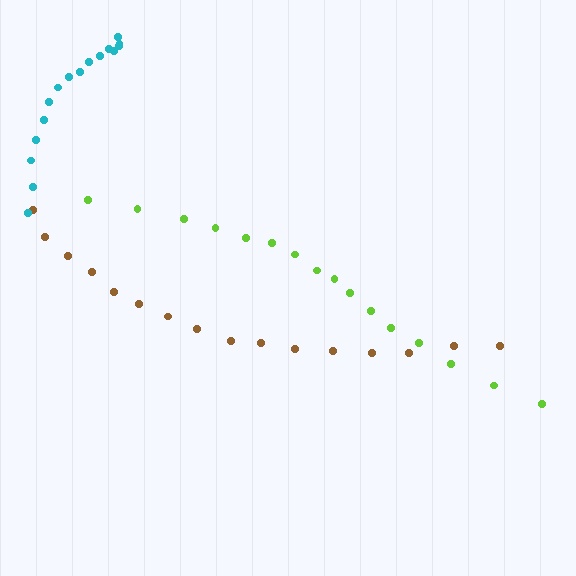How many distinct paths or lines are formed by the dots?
There are 3 distinct paths.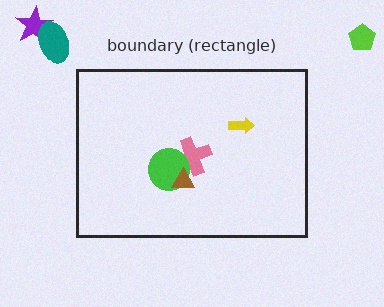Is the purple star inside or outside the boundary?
Outside.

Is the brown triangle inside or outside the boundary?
Inside.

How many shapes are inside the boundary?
4 inside, 3 outside.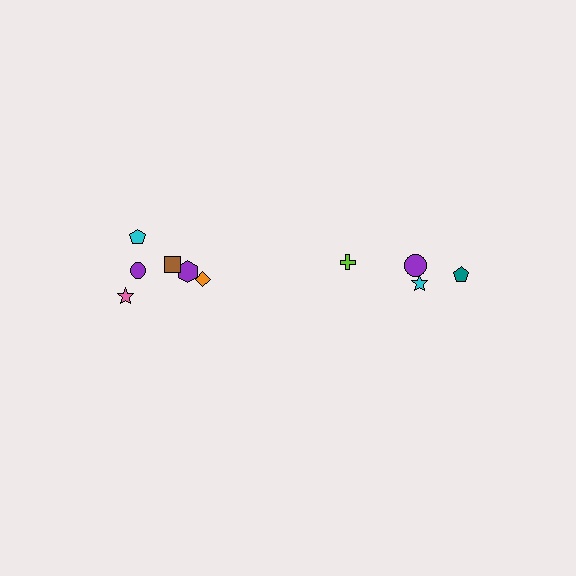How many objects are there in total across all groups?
There are 10 objects.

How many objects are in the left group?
There are 6 objects.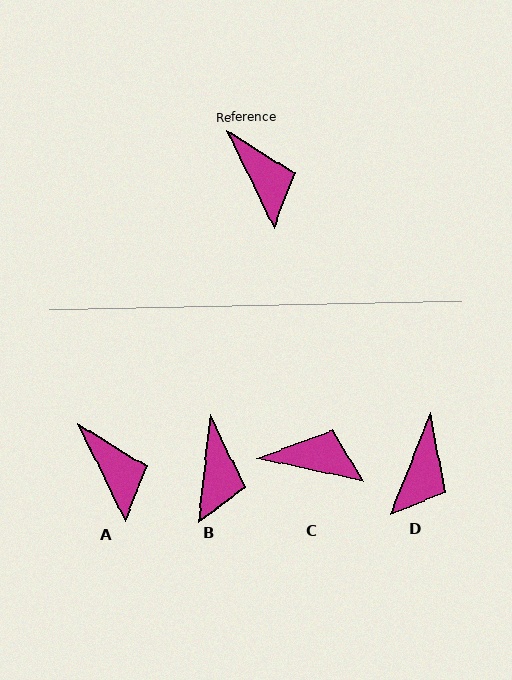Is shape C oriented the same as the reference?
No, it is off by about 52 degrees.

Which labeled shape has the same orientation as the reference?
A.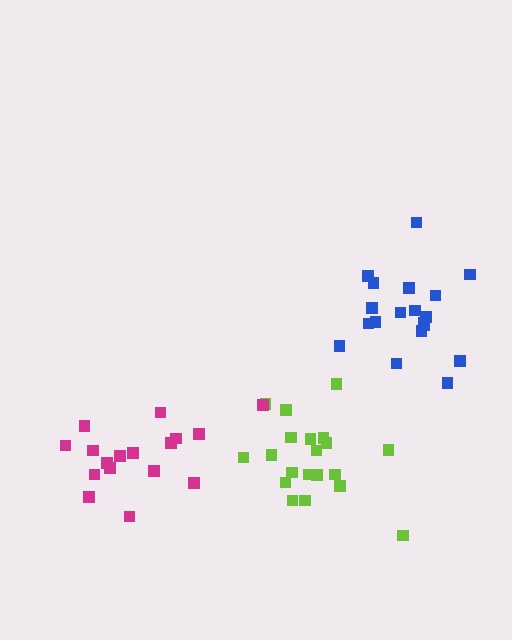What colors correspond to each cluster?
The clusters are colored: lime, magenta, blue.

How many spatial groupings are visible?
There are 3 spatial groupings.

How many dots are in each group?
Group 1: 20 dots, Group 2: 17 dots, Group 3: 19 dots (56 total).